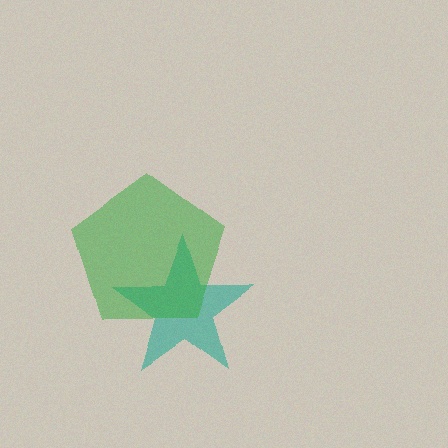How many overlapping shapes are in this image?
There are 2 overlapping shapes in the image.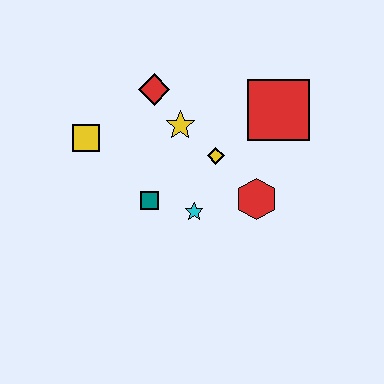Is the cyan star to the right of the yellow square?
Yes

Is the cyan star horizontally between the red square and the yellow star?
Yes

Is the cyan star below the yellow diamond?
Yes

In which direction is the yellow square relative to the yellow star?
The yellow square is to the left of the yellow star.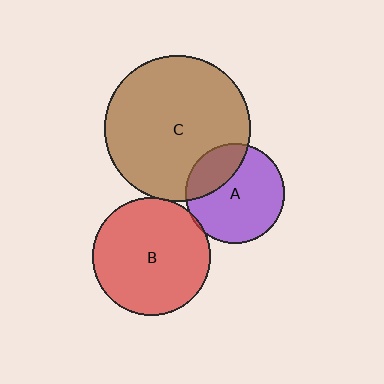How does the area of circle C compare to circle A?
Approximately 2.1 times.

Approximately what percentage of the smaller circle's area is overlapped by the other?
Approximately 5%.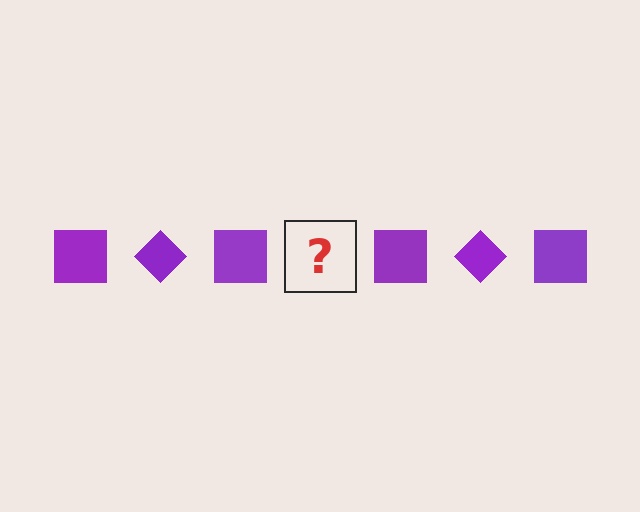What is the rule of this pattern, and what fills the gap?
The rule is that the pattern cycles through square, diamond shapes in purple. The gap should be filled with a purple diamond.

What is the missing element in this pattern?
The missing element is a purple diamond.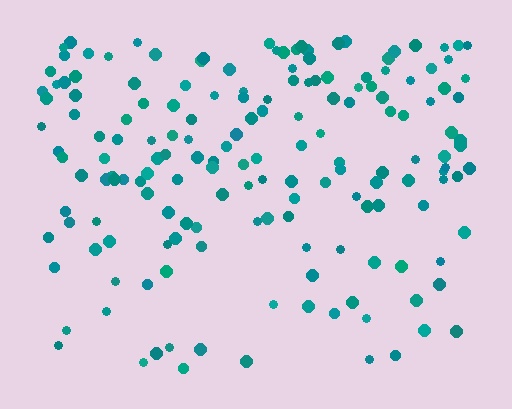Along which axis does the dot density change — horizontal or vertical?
Vertical.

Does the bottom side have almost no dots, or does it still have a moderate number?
Still a moderate number, just noticeably fewer than the top.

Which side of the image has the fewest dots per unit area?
The bottom.